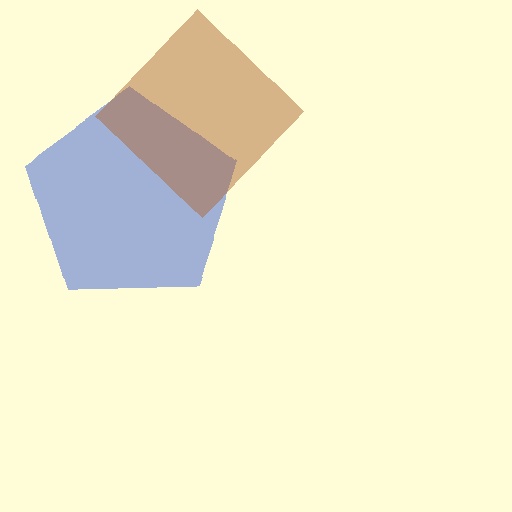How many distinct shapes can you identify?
There are 2 distinct shapes: a blue pentagon, a brown diamond.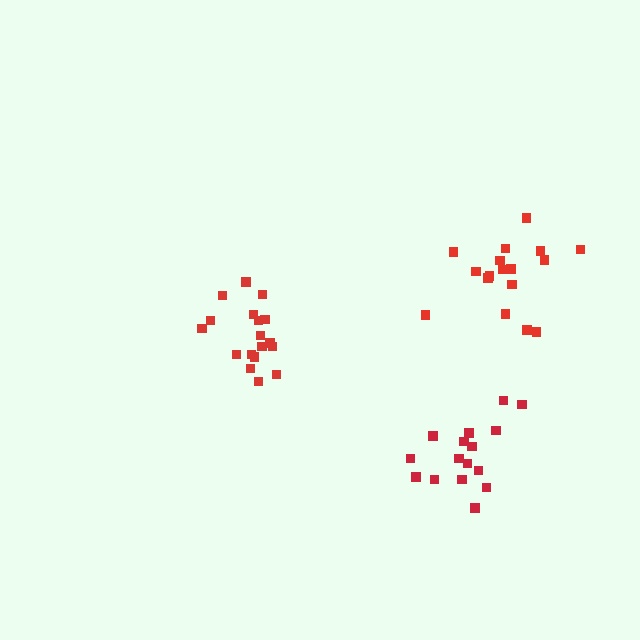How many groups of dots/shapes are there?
There are 3 groups.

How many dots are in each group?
Group 1: 18 dots, Group 2: 17 dots, Group 3: 16 dots (51 total).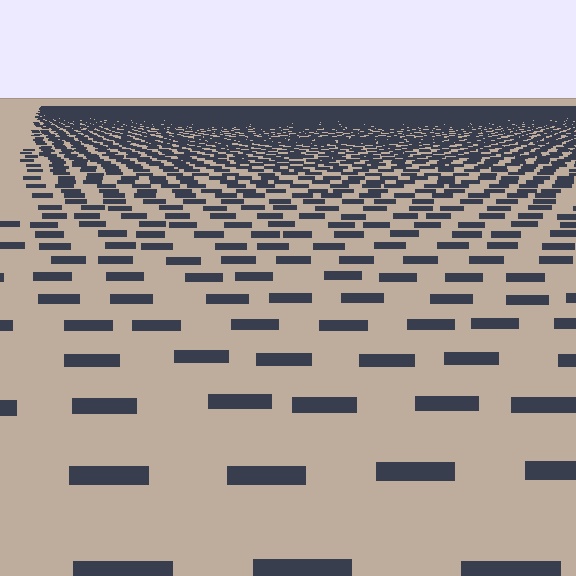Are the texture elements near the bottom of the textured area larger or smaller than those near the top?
Larger. Near the bottom, elements are closer to the viewer and appear at a bigger on-screen size.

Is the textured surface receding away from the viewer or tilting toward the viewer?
The surface is receding away from the viewer. Texture elements get smaller and denser toward the top.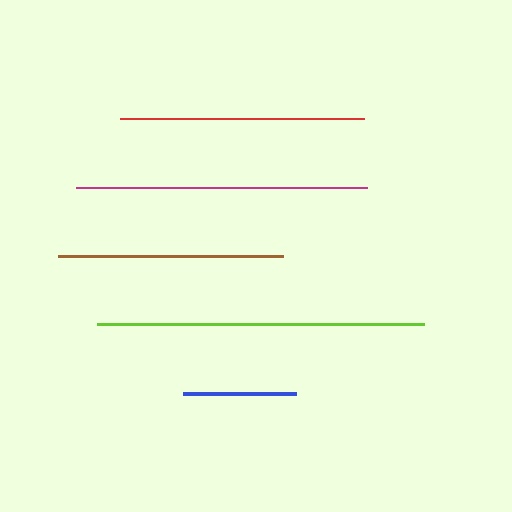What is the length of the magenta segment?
The magenta segment is approximately 291 pixels long.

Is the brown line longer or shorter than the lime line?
The lime line is longer than the brown line.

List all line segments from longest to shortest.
From longest to shortest: lime, magenta, red, brown, blue.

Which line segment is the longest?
The lime line is the longest at approximately 327 pixels.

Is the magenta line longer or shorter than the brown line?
The magenta line is longer than the brown line.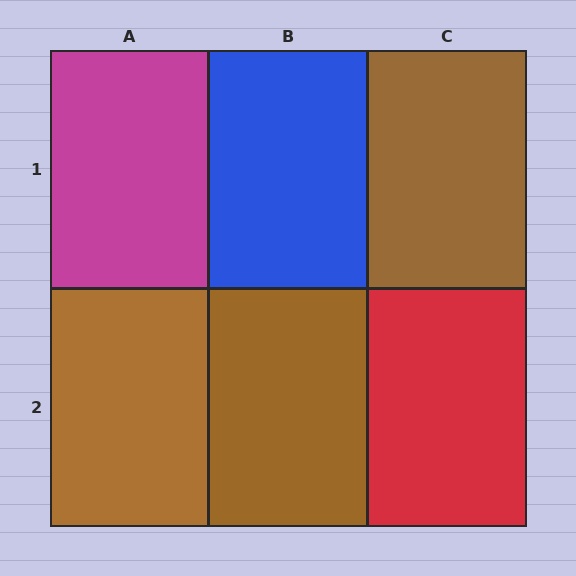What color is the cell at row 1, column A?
Magenta.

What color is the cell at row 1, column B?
Blue.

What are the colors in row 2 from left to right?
Brown, brown, red.